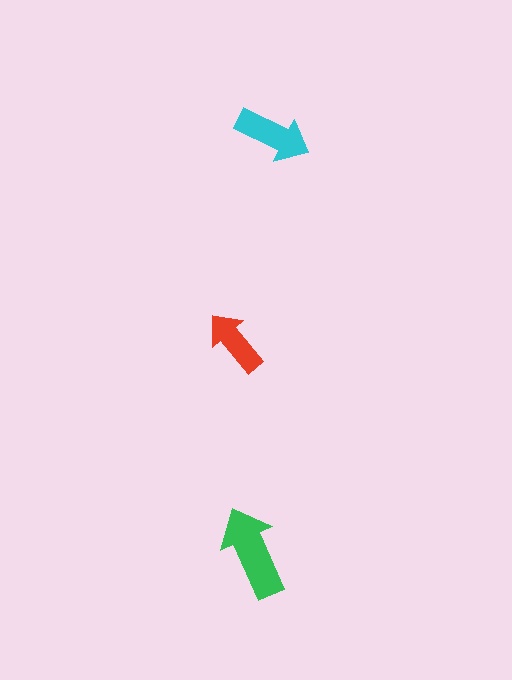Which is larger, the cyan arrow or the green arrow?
The green one.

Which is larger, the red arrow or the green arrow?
The green one.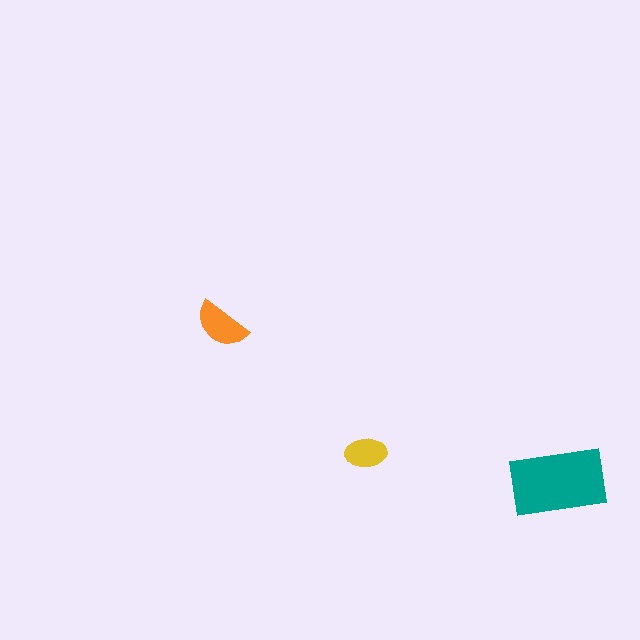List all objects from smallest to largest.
The yellow ellipse, the orange semicircle, the teal rectangle.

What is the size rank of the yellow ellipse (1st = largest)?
3rd.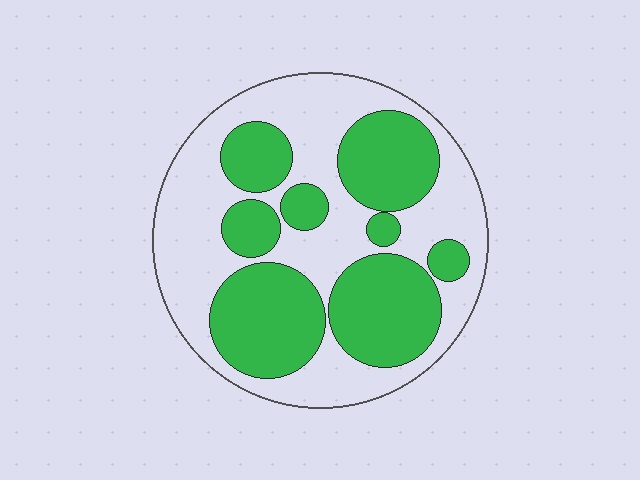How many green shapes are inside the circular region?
8.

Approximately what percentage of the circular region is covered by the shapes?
Approximately 45%.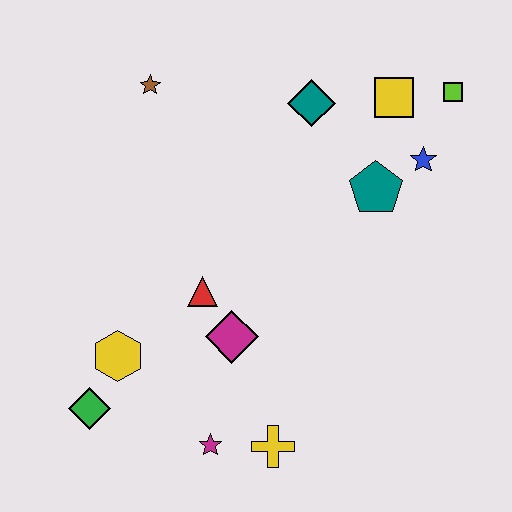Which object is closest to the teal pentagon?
The blue star is closest to the teal pentagon.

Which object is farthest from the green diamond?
The lime square is farthest from the green diamond.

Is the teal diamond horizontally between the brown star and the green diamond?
No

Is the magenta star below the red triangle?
Yes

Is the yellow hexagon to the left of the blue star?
Yes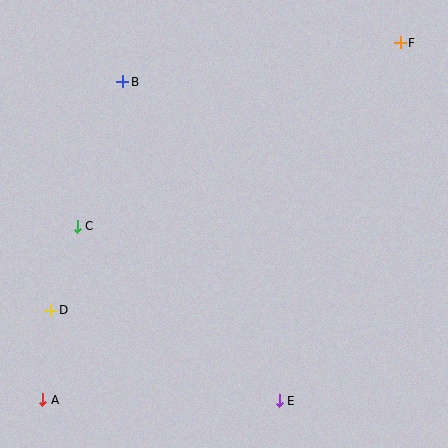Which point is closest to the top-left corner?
Point B is closest to the top-left corner.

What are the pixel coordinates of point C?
Point C is at (77, 226).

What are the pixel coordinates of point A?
Point A is at (43, 400).